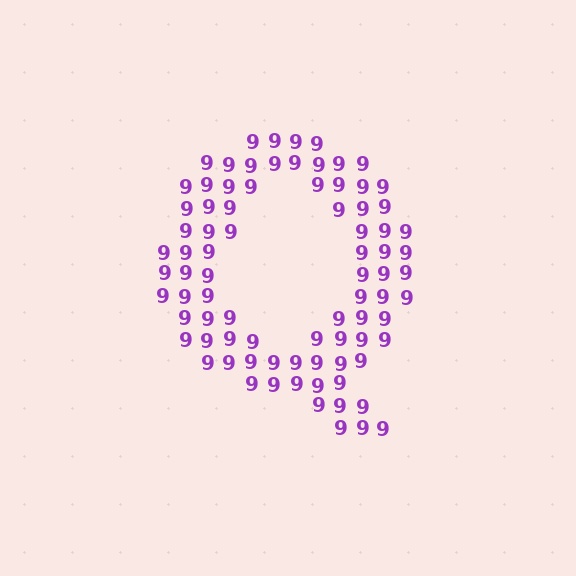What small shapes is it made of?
It is made of small digit 9's.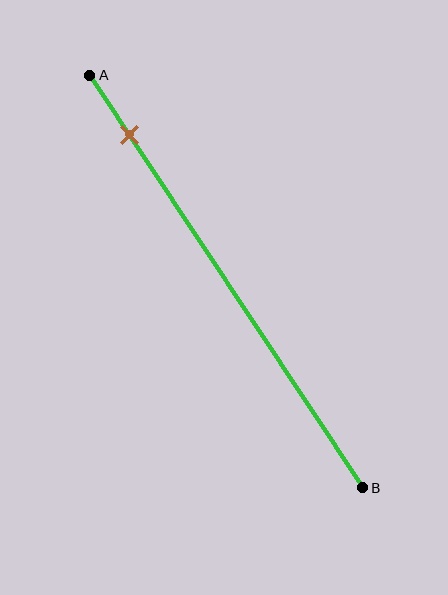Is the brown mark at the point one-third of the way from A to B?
No, the mark is at about 15% from A, not at the 33% one-third point.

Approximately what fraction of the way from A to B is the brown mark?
The brown mark is approximately 15% of the way from A to B.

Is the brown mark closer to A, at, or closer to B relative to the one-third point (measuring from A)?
The brown mark is closer to point A than the one-third point of segment AB.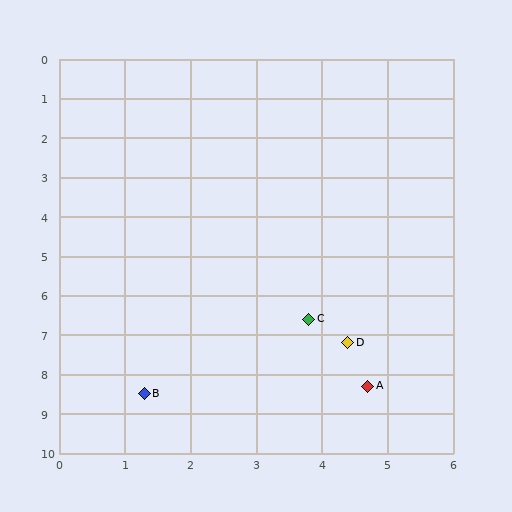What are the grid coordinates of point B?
Point B is at approximately (1.3, 8.5).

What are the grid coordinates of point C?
Point C is at approximately (3.8, 6.6).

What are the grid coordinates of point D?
Point D is at approximately (4.4, 7.2).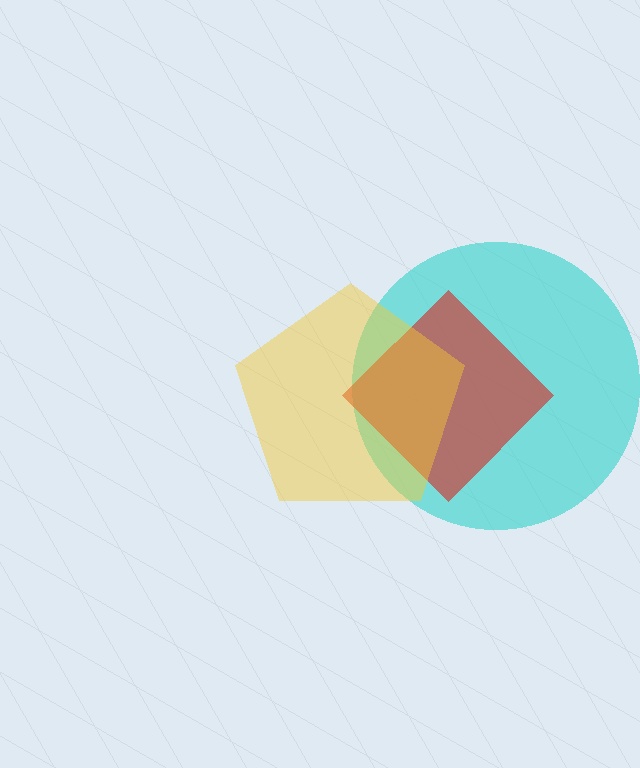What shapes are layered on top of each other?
The layered shapes are: a cyan circle, a red diamond, a yellow pentagon.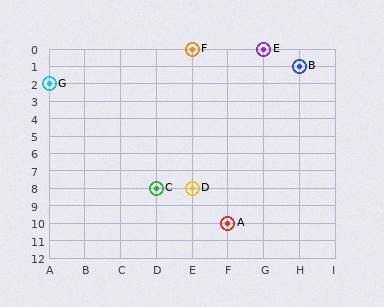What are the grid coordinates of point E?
Point E is at grid coordinates (G, 0).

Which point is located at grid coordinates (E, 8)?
Point D is at (E, 8).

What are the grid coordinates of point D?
Point D is at grid coordinates (E, 8).